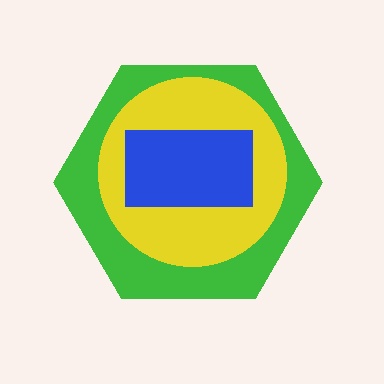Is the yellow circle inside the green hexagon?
Yes.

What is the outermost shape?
The green hexagon.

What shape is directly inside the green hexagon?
The yellow circle.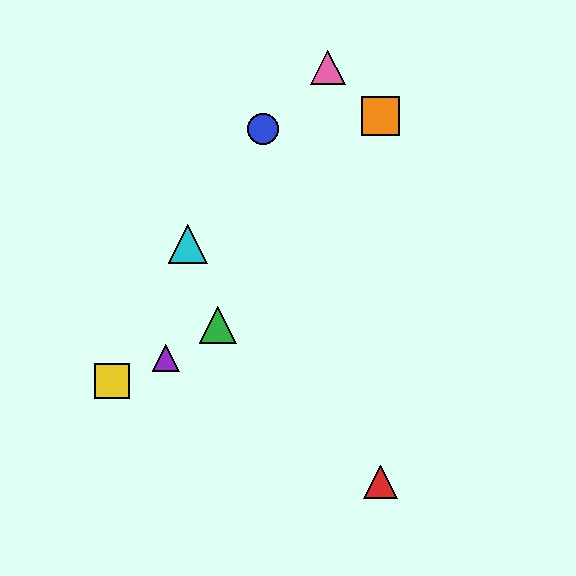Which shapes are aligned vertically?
The red triangle, the orange square are aligned vertically.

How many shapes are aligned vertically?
2 shapes (the red triangle, the orange square) are aligned vertically.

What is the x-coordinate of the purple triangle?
The purple triangle is at x≈166.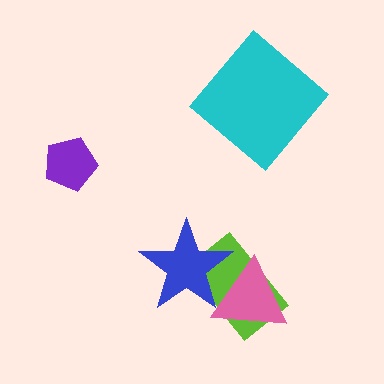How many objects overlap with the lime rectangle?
2 objects overlap with the lime rectangle.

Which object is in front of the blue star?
The pink triangle is in front of the blue star.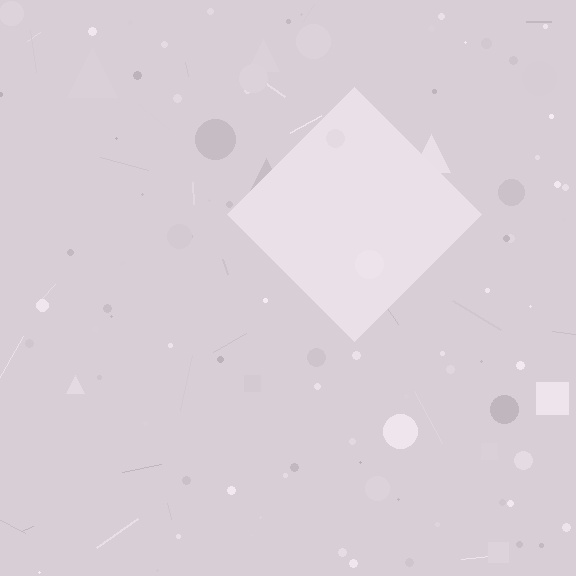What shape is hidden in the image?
A diamond is hidden in the image.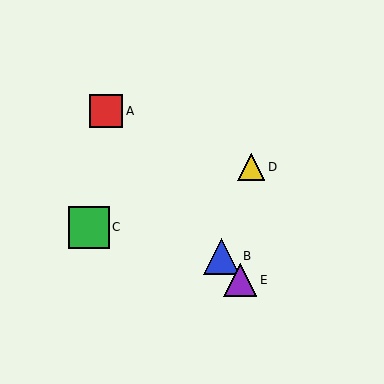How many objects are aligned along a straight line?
3 objects (A, B, E) are aligned along a straight line.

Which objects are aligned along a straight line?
Objects A, B, E are aligned along a straight line.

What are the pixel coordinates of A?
Object A is at (106, 111).